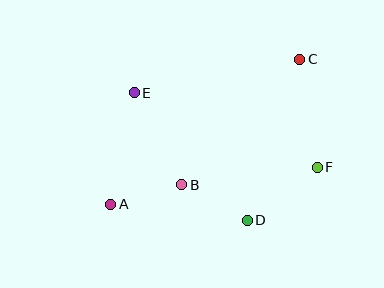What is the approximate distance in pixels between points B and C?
The distance between B and C is approximately 172 pixels.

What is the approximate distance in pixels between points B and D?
The distance between B and D is approximately 75 pixels.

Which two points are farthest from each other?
Points A and C are farthest from each other.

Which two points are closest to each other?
Points A and B are closest to each other.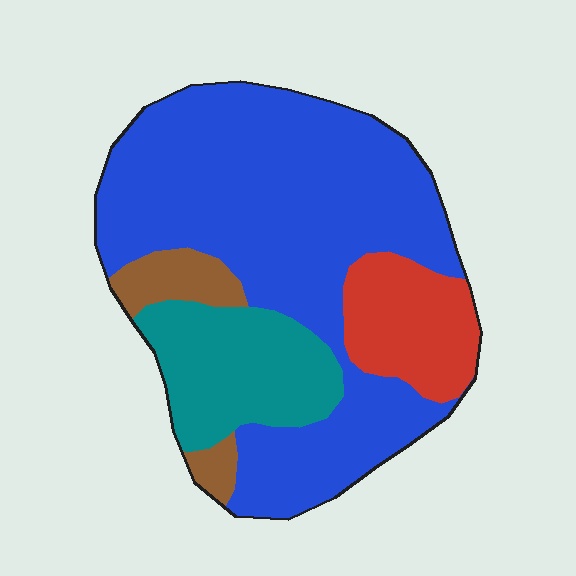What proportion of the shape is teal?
Teal covers 18% of the shape.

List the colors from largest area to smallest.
From largest to smallest: blue, teal, red, brown.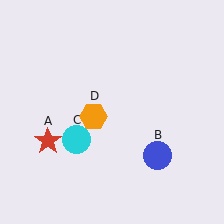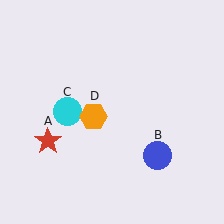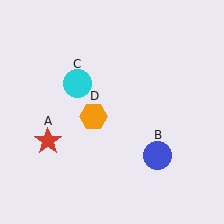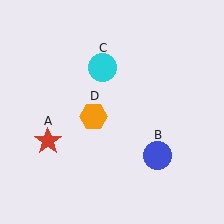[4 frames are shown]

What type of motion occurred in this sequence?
The cyan circle (object C) rotated clockwise around the center of the scene.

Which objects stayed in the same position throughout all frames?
Red star (object A) and blue circle (object B) and orange hexagon (object D) remained stationary.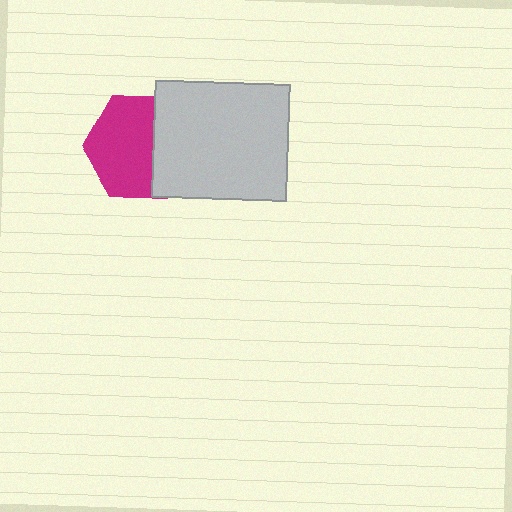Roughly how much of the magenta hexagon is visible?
About half of it is visible (roughly 64%).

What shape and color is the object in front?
The object in front is a light gray rectangle.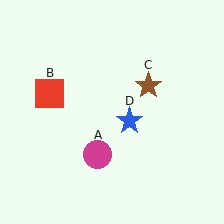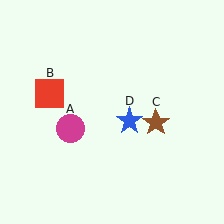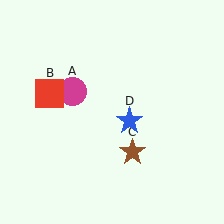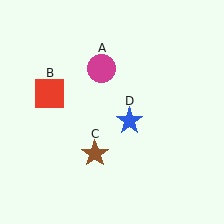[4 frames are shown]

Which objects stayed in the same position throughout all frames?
Red square (object B) and blue star (object D) remained stationary.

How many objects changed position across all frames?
2 objects changed position: magenta circle (object A), brown star (object C).